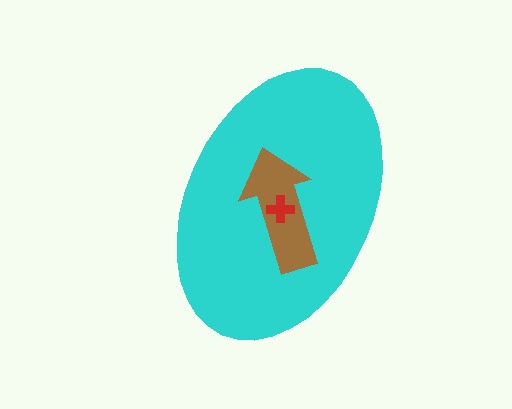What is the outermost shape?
The cyan ellipse.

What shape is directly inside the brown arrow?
The red cross.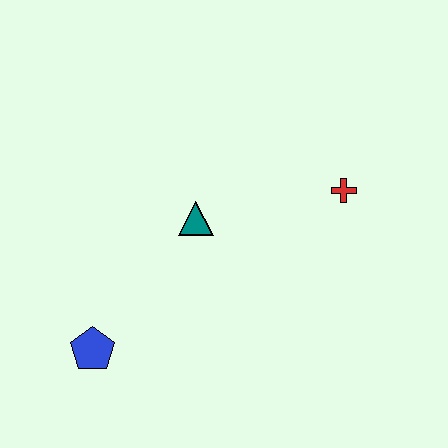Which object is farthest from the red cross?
The blue pentagon is farthest from the red cross.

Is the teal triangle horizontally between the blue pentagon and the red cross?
Yes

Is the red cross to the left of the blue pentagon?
No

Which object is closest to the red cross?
The teal triangle is closest to the red cross.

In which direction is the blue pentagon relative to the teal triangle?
The blue pentagon is below the teal triangle.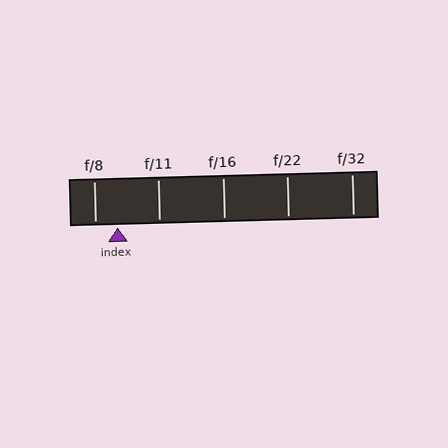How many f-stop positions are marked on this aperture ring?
There are 5 f-stop positions marked.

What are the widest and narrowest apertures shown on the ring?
The widest aperture shown is f/8 and the narrowest is f/32.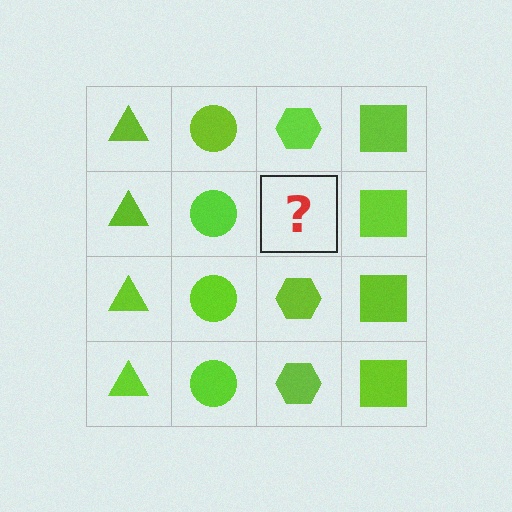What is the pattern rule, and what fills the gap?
The rule is that each column has a consistent shape. The gap should be filled with a lime hexagon.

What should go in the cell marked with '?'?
The missing cell should contain a lime hexagon.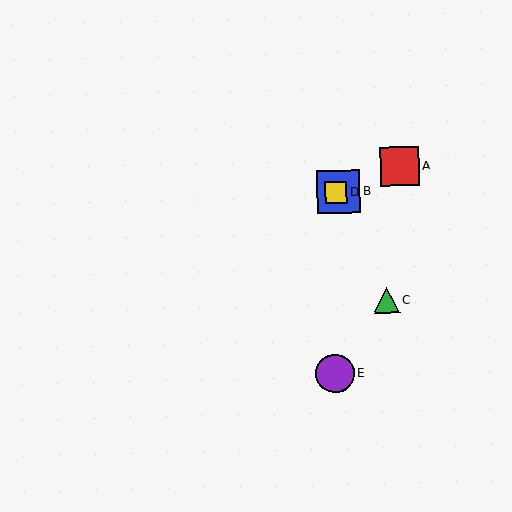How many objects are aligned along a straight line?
3 objects (A, B, D) are aligned along a straight line.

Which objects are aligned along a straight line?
Objects A, B, D are aligned along a straight line.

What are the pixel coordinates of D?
Object D is at (336, 193).